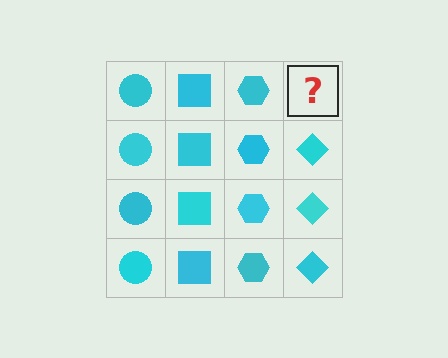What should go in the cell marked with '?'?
The missing cell should contain a cyan diamond.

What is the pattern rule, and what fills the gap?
The rule is that each column has a consistent shape. The gap should be filled with a cyan diamond.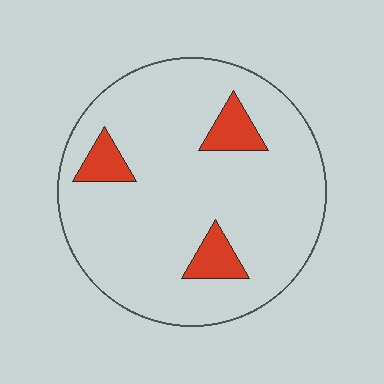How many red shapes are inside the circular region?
3.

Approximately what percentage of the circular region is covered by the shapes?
Approximately 10%.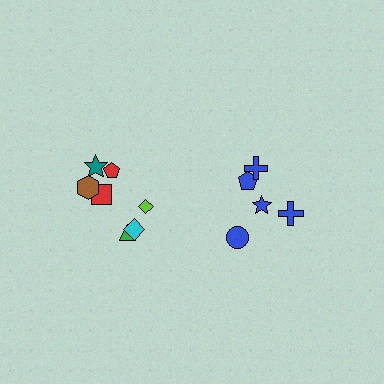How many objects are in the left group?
There are 7 objects.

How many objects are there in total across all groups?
There are 12 objects.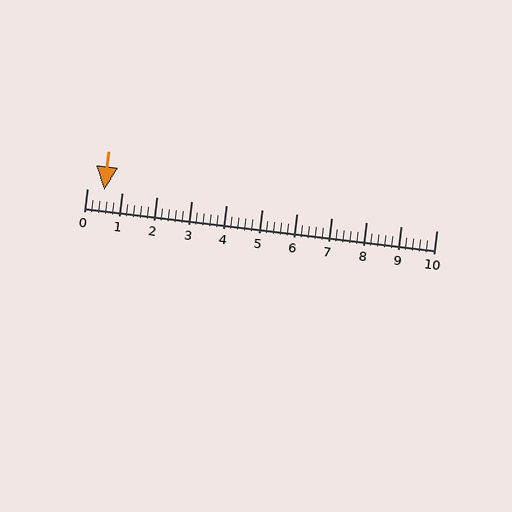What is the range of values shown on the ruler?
The ruler shows values from 0 to 10.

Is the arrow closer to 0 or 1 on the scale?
The arrow is closer to 1.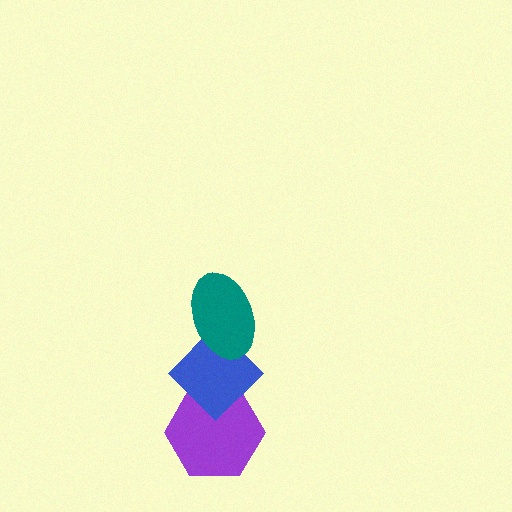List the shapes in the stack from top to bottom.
From top to bottom: the teal ellipse, the blue diamond, the purple hexagon.